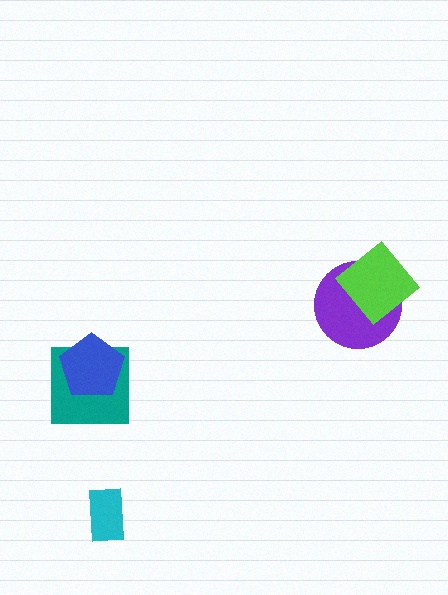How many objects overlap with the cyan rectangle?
0 objects overlap with the cyan rectangle.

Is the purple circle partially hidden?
Yes, it is partially covered by another shape.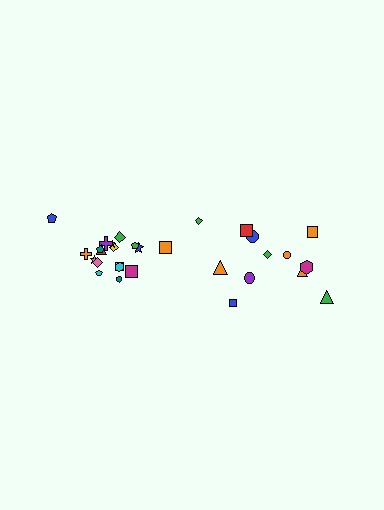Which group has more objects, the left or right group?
The left group.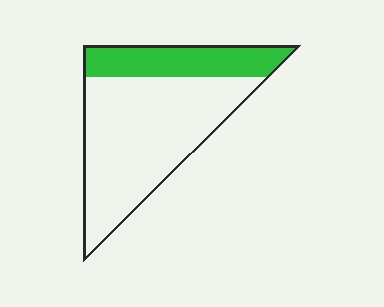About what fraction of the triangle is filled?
About one quarter (1/4).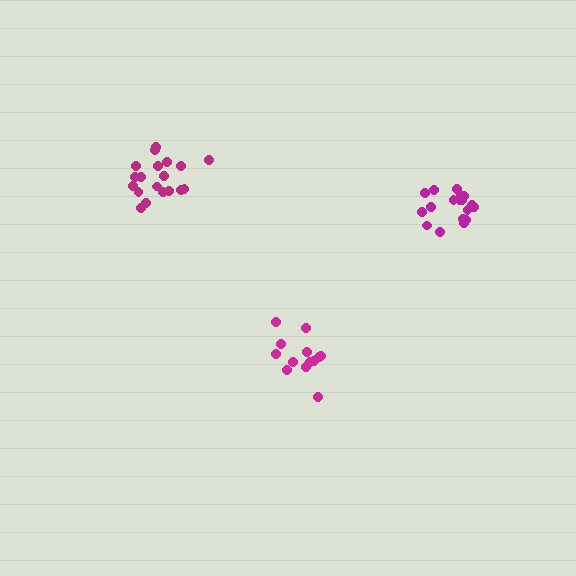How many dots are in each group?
Group 1: 19 dots, Group 2: 18 dots, Group 3: 13 dots (50 total).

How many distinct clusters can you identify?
There are 3 distinct clusters.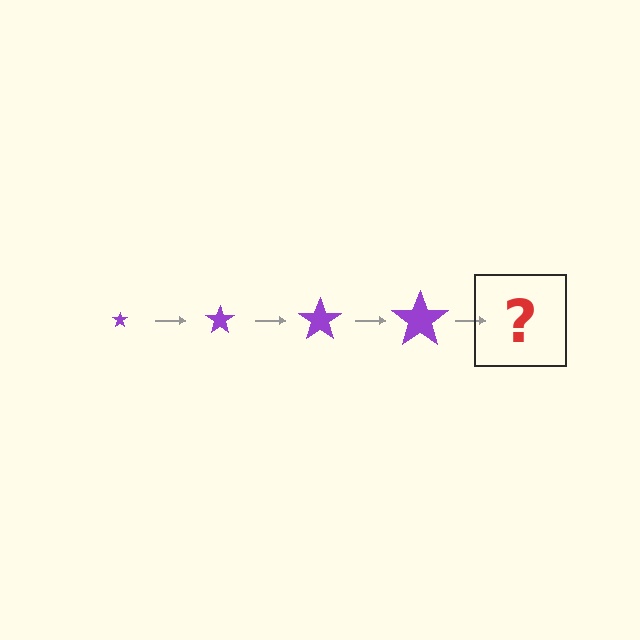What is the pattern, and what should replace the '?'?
The pattern is that the star gets progressively larger each step. The '?' should be a purple star, larger than the previous one.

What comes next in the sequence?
The next element should be a purple star, larger than the previous one.